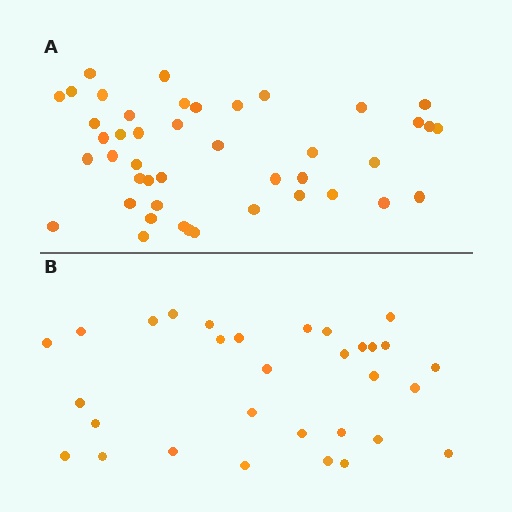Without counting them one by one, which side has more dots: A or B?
Region A (the top region) has more dots.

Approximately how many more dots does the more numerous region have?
Region A has approximately 15 more dots than region B.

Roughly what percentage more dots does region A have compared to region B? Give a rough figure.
About 40% more.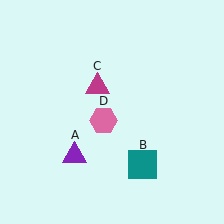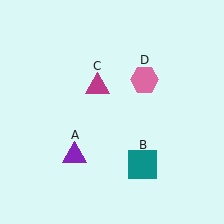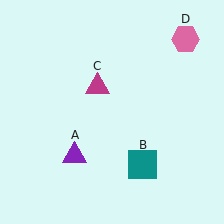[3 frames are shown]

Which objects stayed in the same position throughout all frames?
Purple triangle (object A) and teal square (object B) and magenta triangle (object C) remained stationary.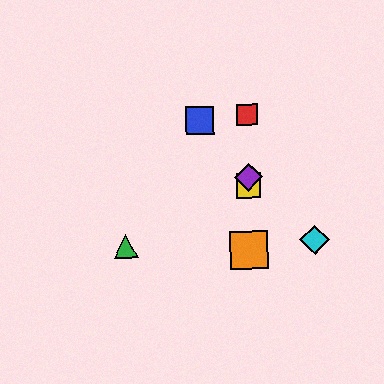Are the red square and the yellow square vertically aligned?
Yes, both are at x≈248.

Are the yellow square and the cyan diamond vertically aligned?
No, the yellow square is at x≈248 and the cyan diamond is at x≈315.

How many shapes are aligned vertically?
4 shapes (the red square, the yellow square, the purple diamond, the orange square) are aligned vertically.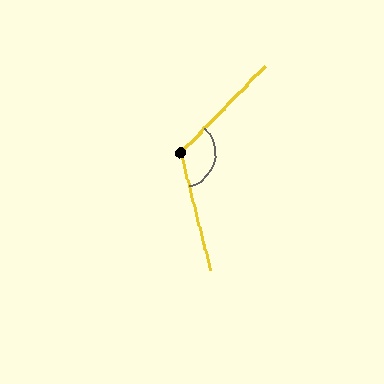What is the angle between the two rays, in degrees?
Approximately 122 degrees.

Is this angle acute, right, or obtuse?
It is obtuse.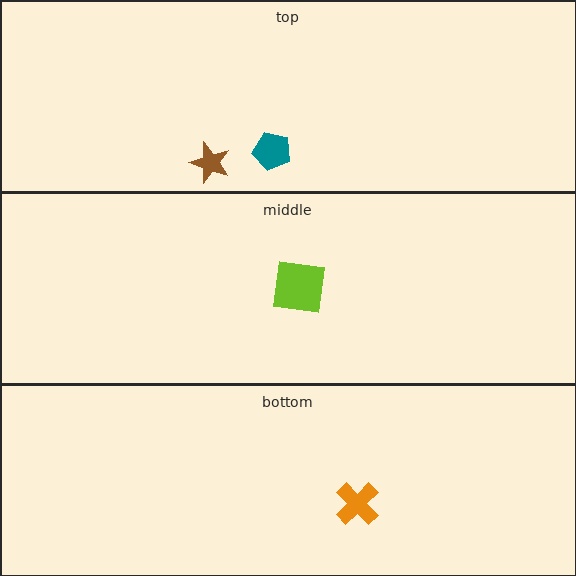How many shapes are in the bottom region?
1.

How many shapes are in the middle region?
1.